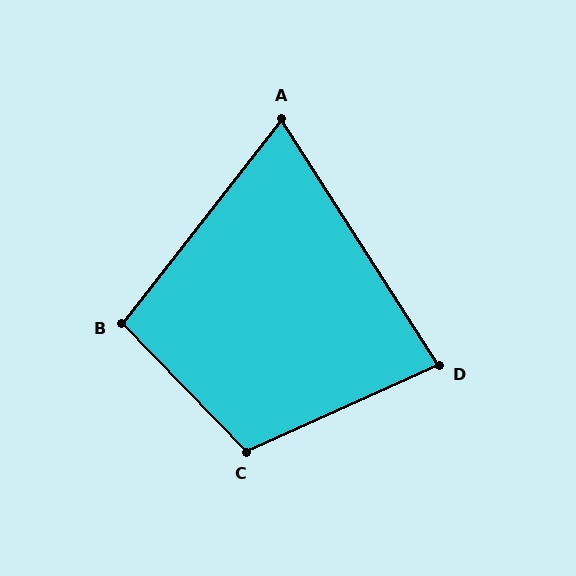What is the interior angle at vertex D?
Approximately 82 degrees (acute).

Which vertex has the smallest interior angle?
A, at approximately 70 degrees.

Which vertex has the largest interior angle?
C, at approximately 110 degrees.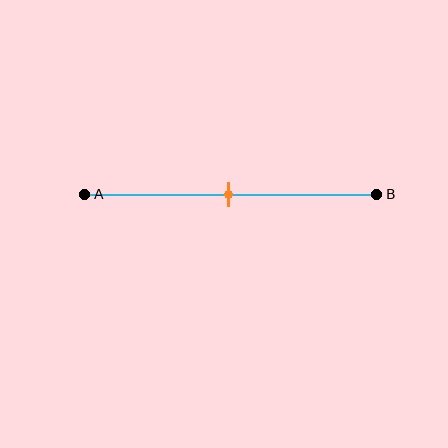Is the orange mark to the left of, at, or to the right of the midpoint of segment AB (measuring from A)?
The orange mark is approximately at the midpoint of segment AB.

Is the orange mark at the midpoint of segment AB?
Yes, the mark is approximately at the midpoint.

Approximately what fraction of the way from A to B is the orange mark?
The orange mark is approximately 50% of the way from A to B.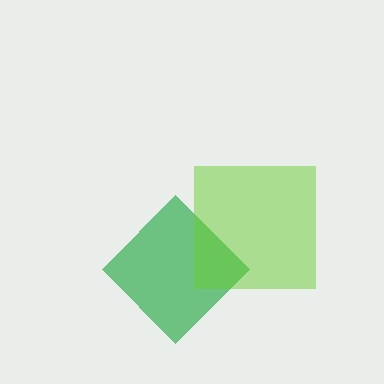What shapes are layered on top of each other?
The layered shapes are: a green diamond, a lime square.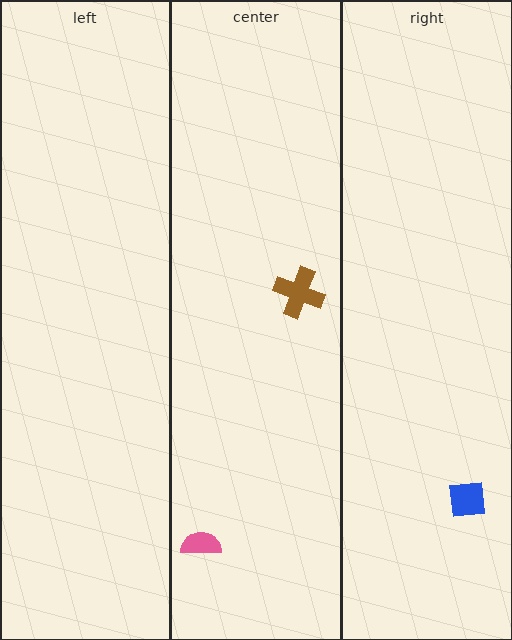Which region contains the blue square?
The right region.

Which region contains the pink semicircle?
The center region.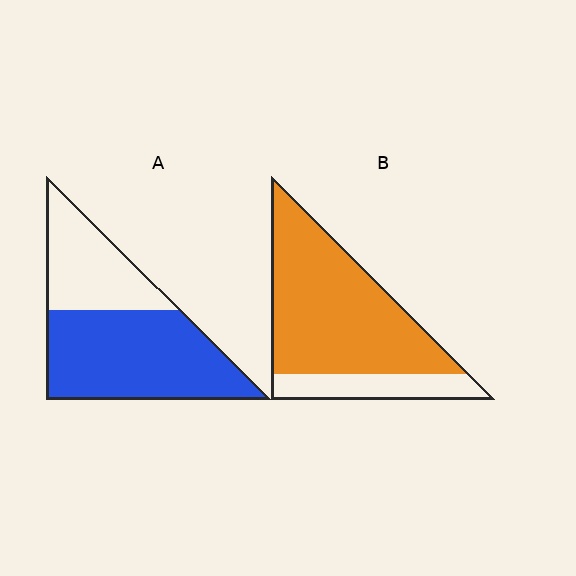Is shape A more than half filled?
Yes.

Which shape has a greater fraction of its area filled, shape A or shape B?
Shape B.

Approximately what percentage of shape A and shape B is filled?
A is approximately 65% and B is approximately 80%.